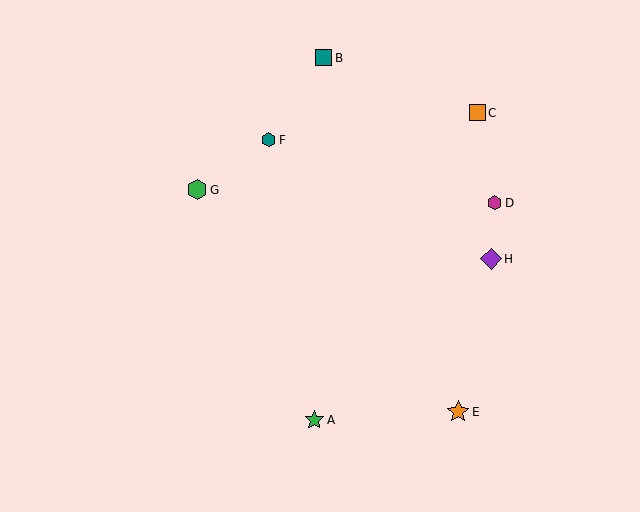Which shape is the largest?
The orange star (labeled E) is the largest.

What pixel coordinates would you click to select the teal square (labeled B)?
Click at (324, 58) to select the teal square B.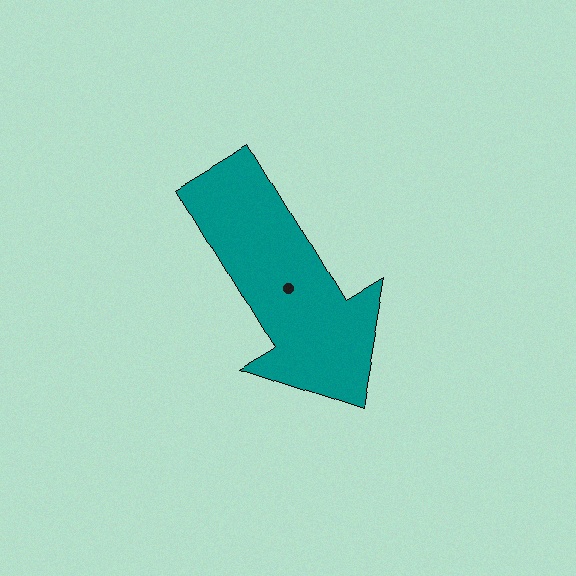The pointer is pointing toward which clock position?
Roughly 5 o'clock.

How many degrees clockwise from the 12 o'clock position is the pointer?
Approximately 149 degrees.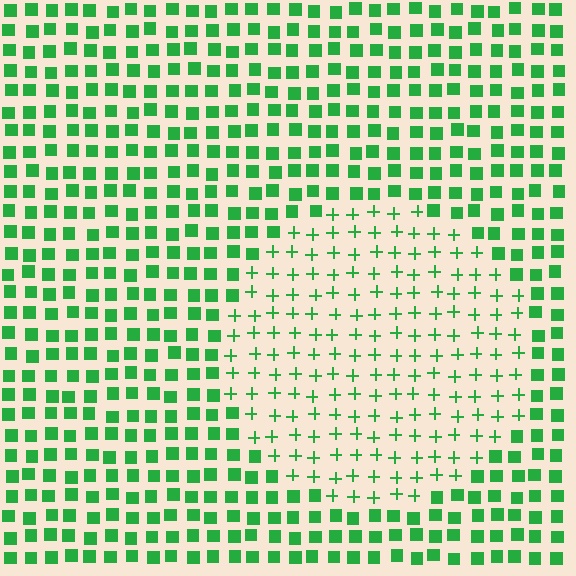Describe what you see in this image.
The image is filled with small green elements arranged in a uniform grid. A circle-shaped region contains plus signs, while the surrounding area contains squares. The boundary is defined purely by the change in element shape.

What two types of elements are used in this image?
The image uses plus signs inside the circle region and squares outside it.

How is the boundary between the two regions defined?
The boundary is defined by a change in element shape: plus signs inside vs. squares outside. All elements share the same color and spacing.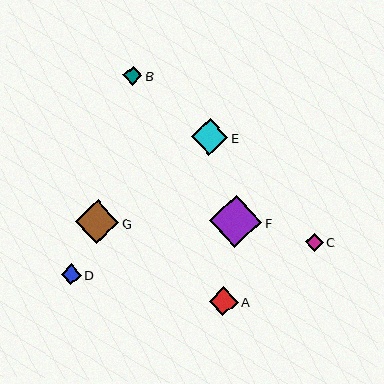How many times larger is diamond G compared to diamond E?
Diamond G is approximately 1.2 times the size of diamond E.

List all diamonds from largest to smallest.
From largest to smallest: F, G, E, A, D, B, C.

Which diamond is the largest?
Diamond F is the largest with a size of approximately 53 pixels.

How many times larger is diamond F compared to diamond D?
Diamond F is approximately 2.6 times the size of diamond D.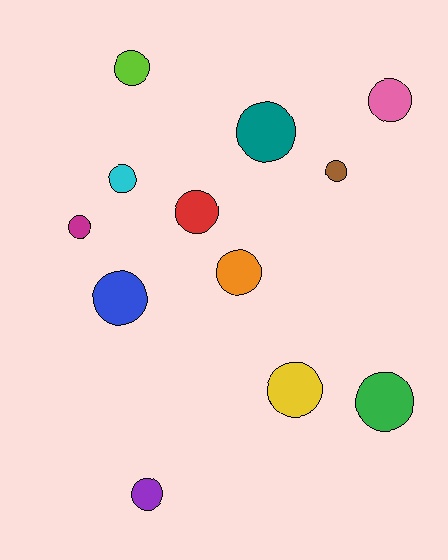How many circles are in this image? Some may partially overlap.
There are 12 circles.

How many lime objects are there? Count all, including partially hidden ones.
There is 1 lime object.